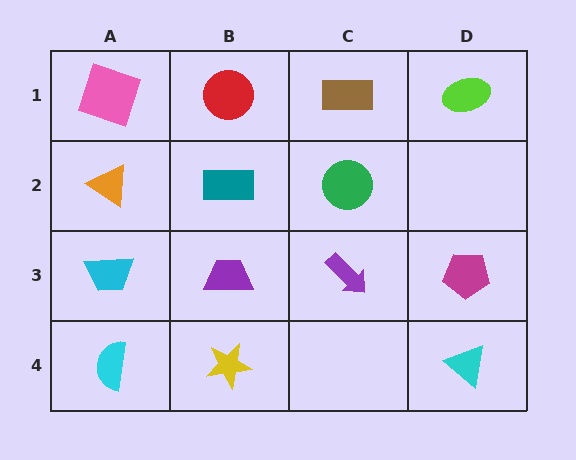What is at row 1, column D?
A lime ellipse.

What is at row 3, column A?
A cyan trapezoid.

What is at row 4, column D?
A cyan triangle.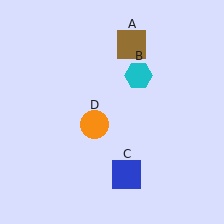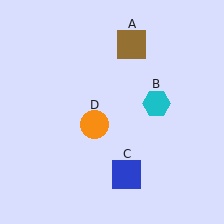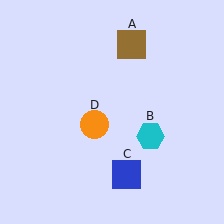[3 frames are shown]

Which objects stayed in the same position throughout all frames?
Brown square (object A) and blue square (object C) and orange circle (object D) remained stationary.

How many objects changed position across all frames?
1 object changed position: cyan hexagon (object B).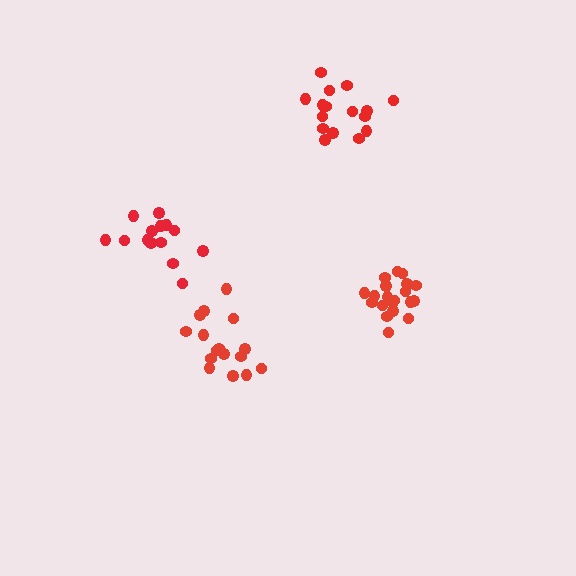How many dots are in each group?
Group 1: 20 dots, Group 2: 14 dots, Group 3: 16 dots, Group 4: 16 dots (66 total).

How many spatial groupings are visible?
There are 4 spatial groupings.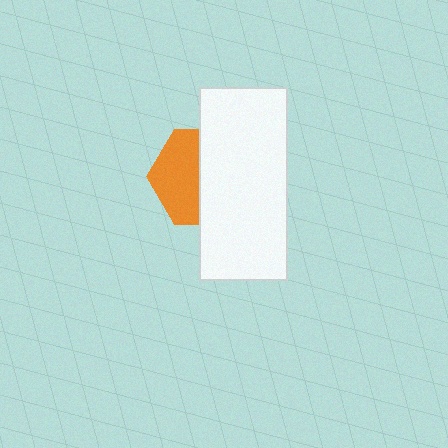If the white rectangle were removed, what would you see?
You would see the complete orange hexagon.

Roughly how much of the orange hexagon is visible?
About half of it is visible (roughly 47%).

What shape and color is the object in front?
The object in front is a white rectangle.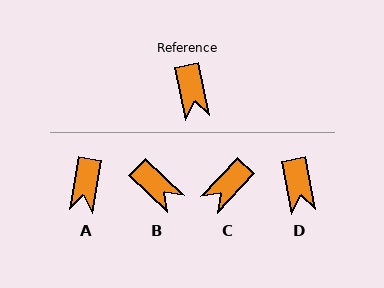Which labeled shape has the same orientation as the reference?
D.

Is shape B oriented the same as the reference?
No, it is off by about 36 degrees.